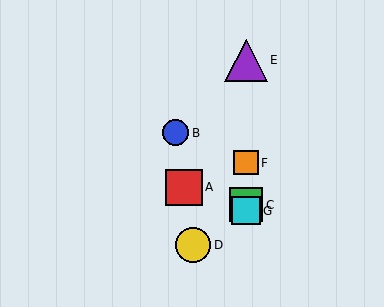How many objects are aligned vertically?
4 objects (C, E, F, G) are aligned vertically.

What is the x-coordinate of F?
Object F is at x≈246.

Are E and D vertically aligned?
No, E is at x≈246 and D is at x≈193.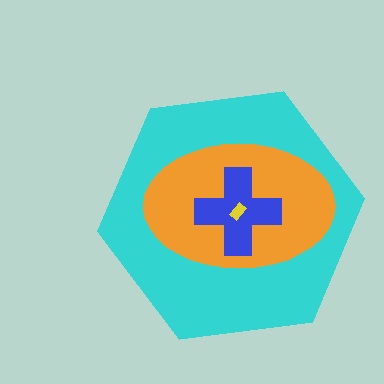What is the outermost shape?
The cyan hexagon.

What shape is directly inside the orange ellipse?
The blue cross.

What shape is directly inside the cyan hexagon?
The orange ellipse.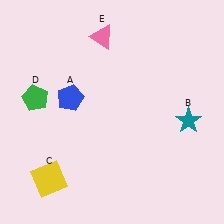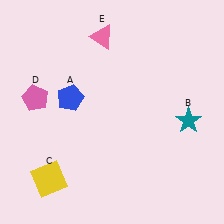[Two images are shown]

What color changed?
The pentagon (D) changed from green in Image 1 to pink in Image 2.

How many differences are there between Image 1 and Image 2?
There is 1 difference between the two images.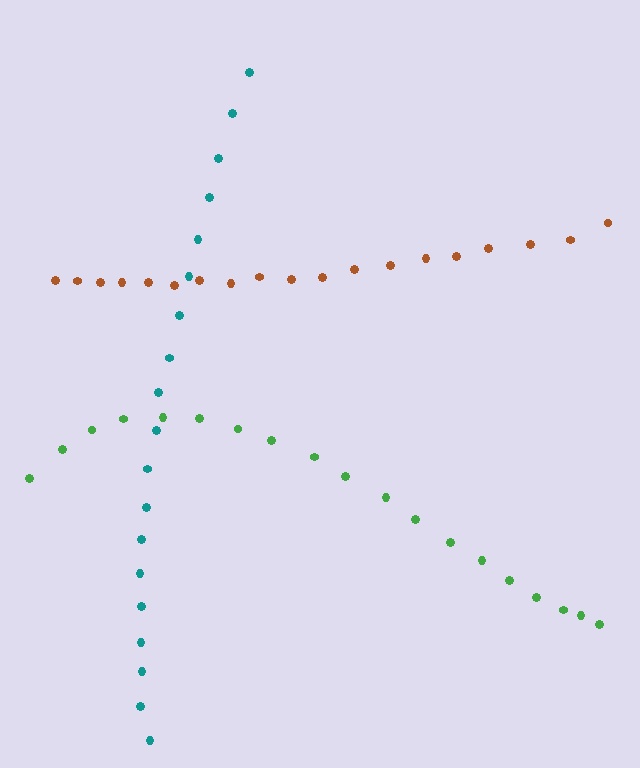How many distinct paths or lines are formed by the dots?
There are 3 distinct paths.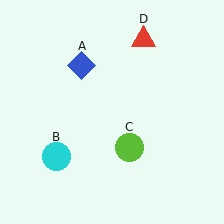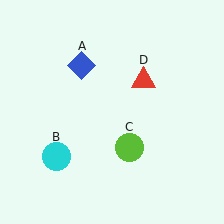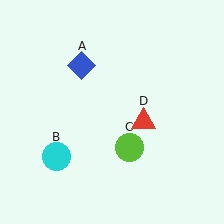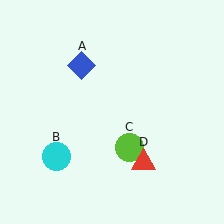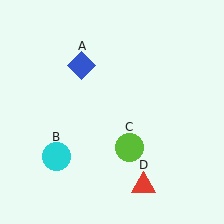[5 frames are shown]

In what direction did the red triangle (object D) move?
The red triangle (object D) moved down.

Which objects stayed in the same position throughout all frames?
Blue diamond (object A) and cyan circle (object B) and lime circle (object C) remained stationary.